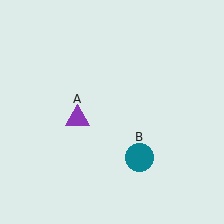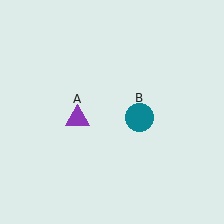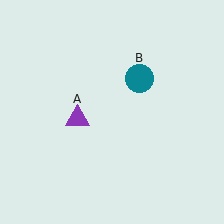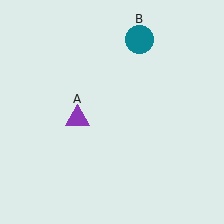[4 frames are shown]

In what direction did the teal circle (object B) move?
The teal circle (object B) moved up.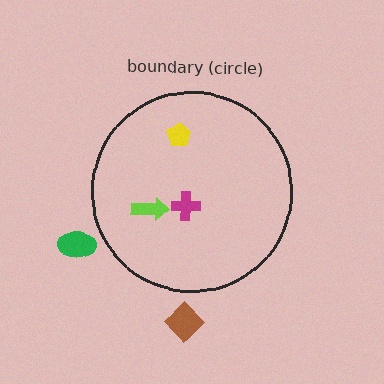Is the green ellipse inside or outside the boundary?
Outside.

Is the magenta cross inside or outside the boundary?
Inside.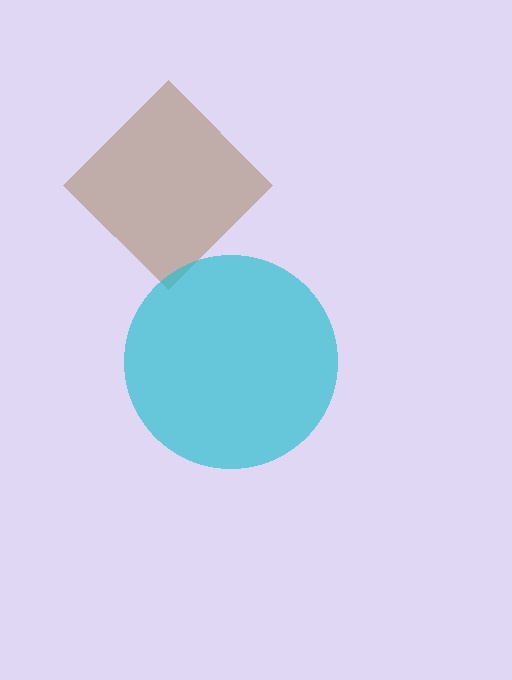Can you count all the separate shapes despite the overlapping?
Yes, there are 2 separate shapes.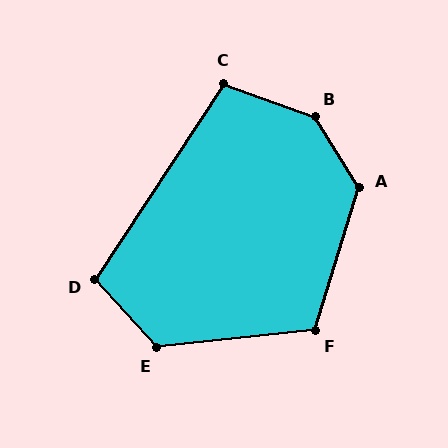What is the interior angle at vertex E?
Approximately 126 degrees (obtuse).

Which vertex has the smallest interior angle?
C, at approximately 103 degrees.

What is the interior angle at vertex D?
Approximately 105 degrees (obtuse).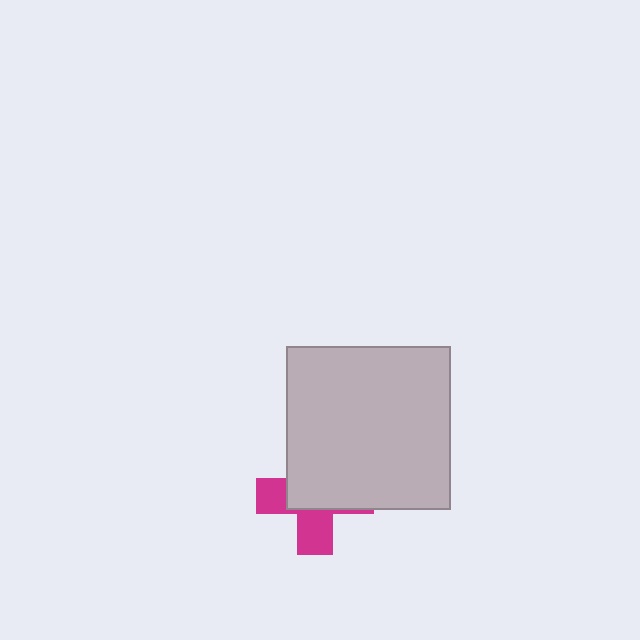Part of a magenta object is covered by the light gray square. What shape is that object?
It is a cross.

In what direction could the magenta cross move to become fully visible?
The magenta cross could move toward the lower-left. That would shift it out from behind the light gray square entirely.